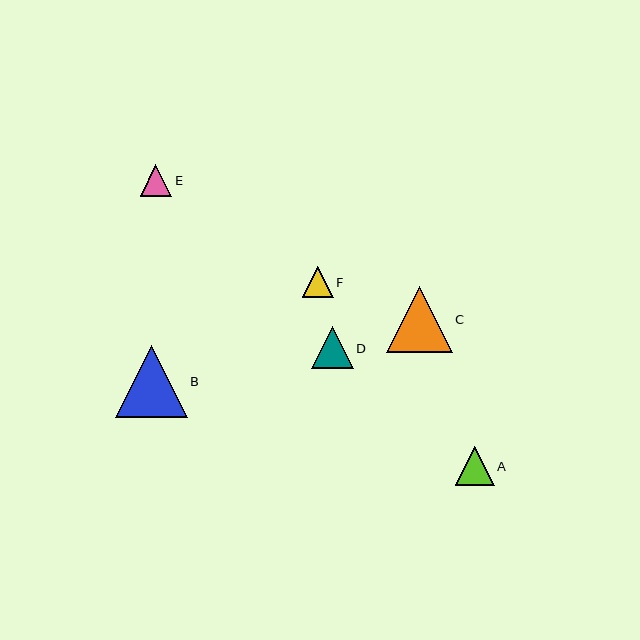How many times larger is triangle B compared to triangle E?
Triangle B is approximately 2.3 times the size of triangle E.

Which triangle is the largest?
Triangle B is the largest with a size of approximately 71 pixels.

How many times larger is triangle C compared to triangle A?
Triangle C is approximately 1.7 times the size of triangle A.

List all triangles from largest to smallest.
From largest to smallest: B, C, D, A, E, F.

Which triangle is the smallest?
Triangle F is the smallest with a size of approximately 31 pixels.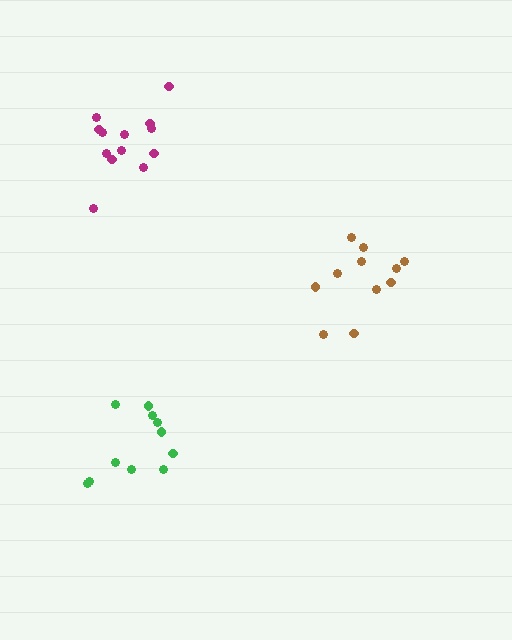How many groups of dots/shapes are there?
There are 3 groups.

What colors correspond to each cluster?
The clusters are colored: brown, magenta, green.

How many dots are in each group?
Group 1: 11 dots, Group 2: 13 dots, Group 3: 11 dots (35 total).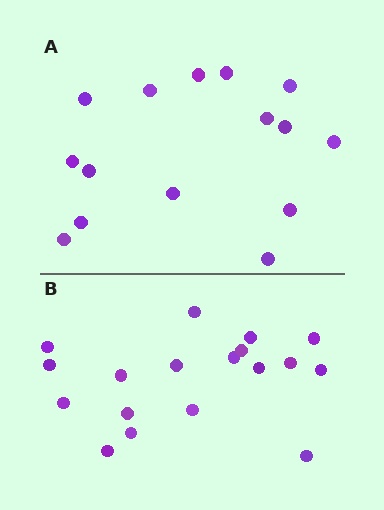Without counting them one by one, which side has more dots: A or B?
Region B (the bottom region) has more dots.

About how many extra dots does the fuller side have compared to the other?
Region B has just a few more — roughly 2 or 3 more dots than region A.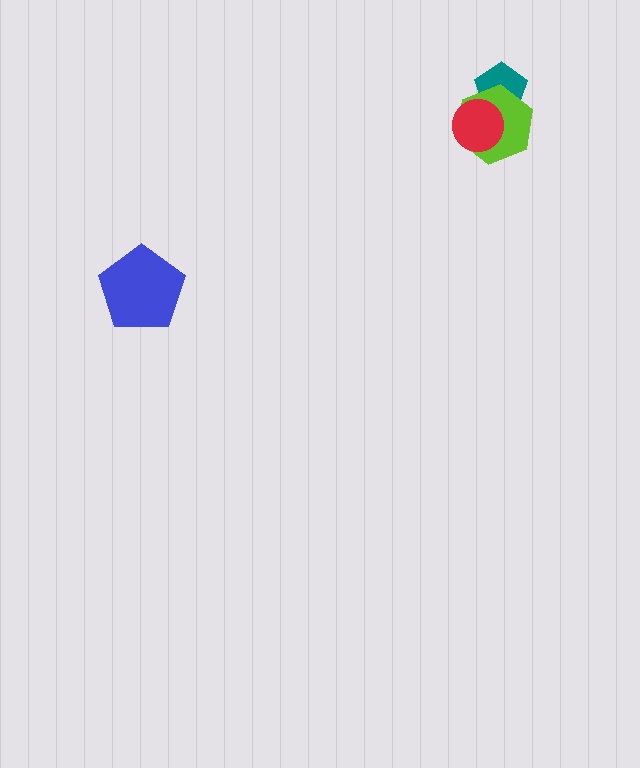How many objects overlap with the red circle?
2 objects overlap with the red circle.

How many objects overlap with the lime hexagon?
2 objects overlap with the lime hexagon.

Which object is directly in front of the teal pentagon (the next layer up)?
The lime hexagon is directly in front of the teal pentagon.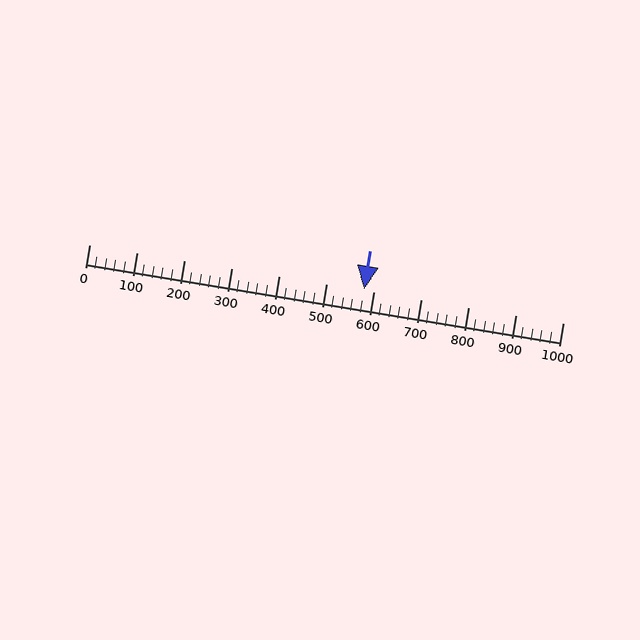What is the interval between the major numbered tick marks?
The major tick marks are spaced 100 units apart.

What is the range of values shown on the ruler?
The ruler shows values from 0 to 1000.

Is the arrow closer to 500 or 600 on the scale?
The arrow is closer to 600.